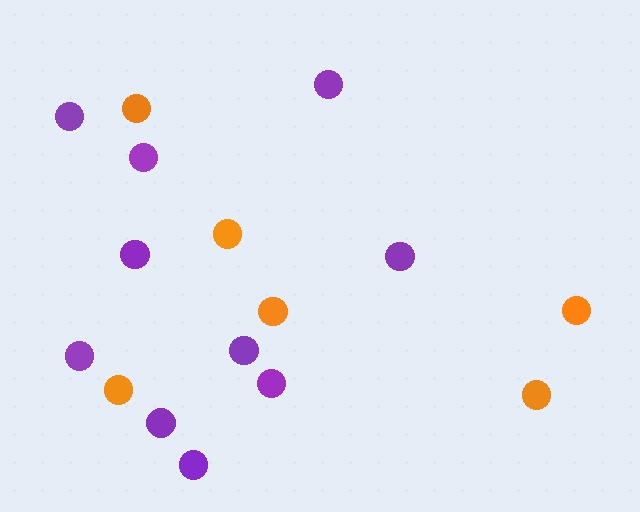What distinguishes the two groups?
There are 2 groups: one group of purple circles (10) and one group of orange circles (6).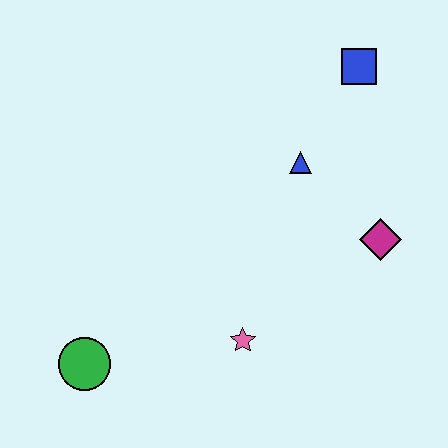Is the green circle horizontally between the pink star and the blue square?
No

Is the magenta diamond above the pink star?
Yes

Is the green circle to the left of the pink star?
Yes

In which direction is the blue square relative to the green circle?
The blue square is above the green circle.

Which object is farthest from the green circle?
The blue square is farthest from the green circle.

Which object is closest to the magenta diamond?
The blue triangle is closest to the magenta diamond.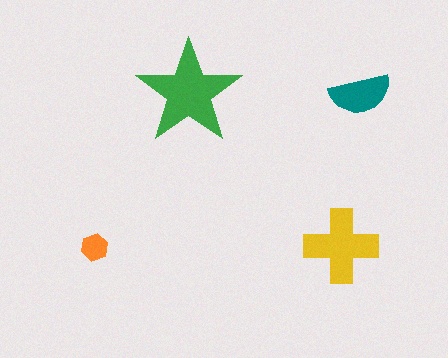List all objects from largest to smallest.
The green star, the yellow cross, the teal semicircle, the orange hexagon.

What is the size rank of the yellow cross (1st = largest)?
2nd.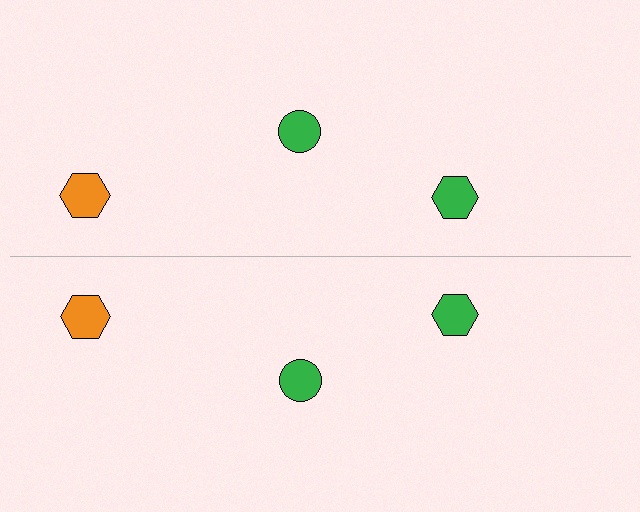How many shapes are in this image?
There are 6 shapes in this image.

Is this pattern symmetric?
Yes, this pattern has bilateral (reflection) symmetry.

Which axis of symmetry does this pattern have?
The pattern has a horizontal axis of symmetry running through the center of the image.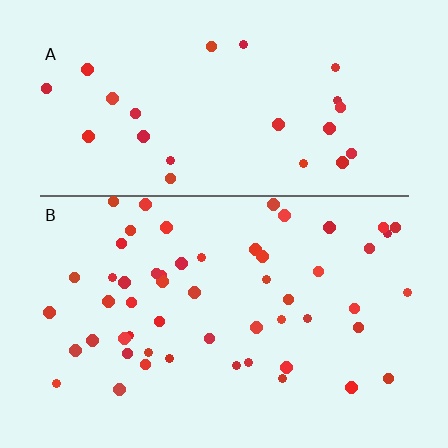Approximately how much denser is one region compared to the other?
Approximately 2.2× — region B over region A.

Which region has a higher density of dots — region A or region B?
B (the bottom).